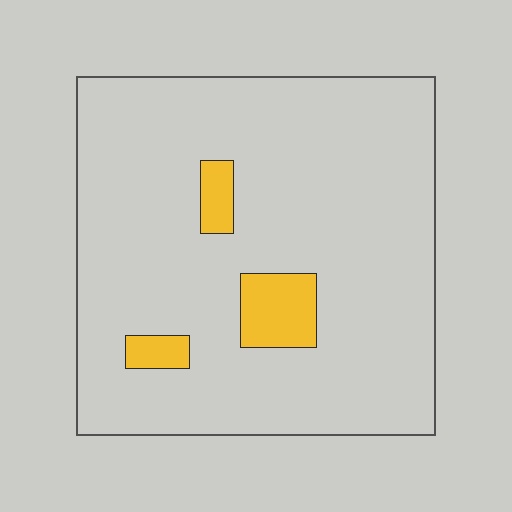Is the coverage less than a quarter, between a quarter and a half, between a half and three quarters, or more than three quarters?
Less than a quarter.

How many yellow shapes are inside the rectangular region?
3.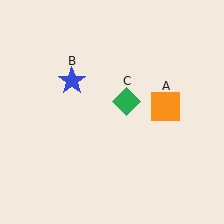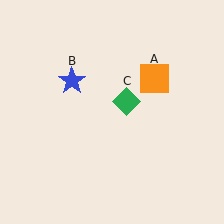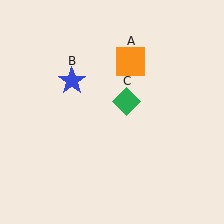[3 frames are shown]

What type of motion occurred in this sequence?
The orange square (object A) rotated counterclockwise around the center of the scene.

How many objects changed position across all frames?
1 object changed position: orange square (object A).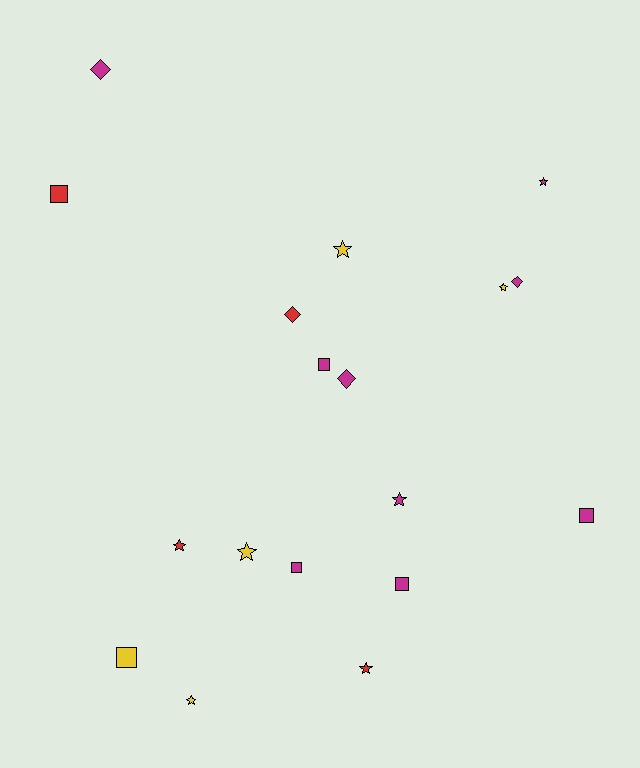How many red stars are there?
There are 2 red stars.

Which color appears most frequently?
Magenta, with 9 objects.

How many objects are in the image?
There are 18 objects.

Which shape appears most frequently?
Star, with 8 objects.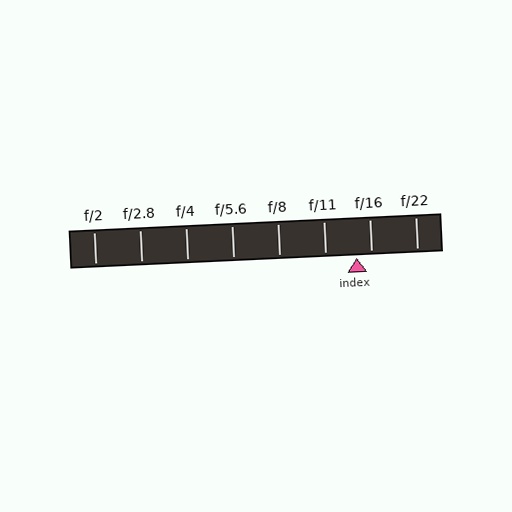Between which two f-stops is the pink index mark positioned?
The index mark is between f/11 and f/16.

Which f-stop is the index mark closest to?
The index mark is closest to f/16.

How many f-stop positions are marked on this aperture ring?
There are 8 f-stop positions marked.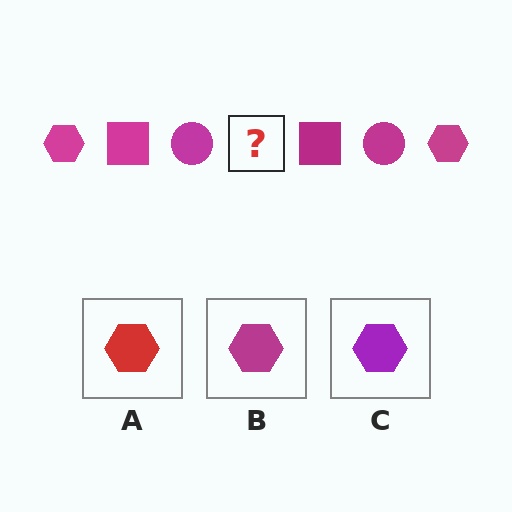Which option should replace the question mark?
Option B.